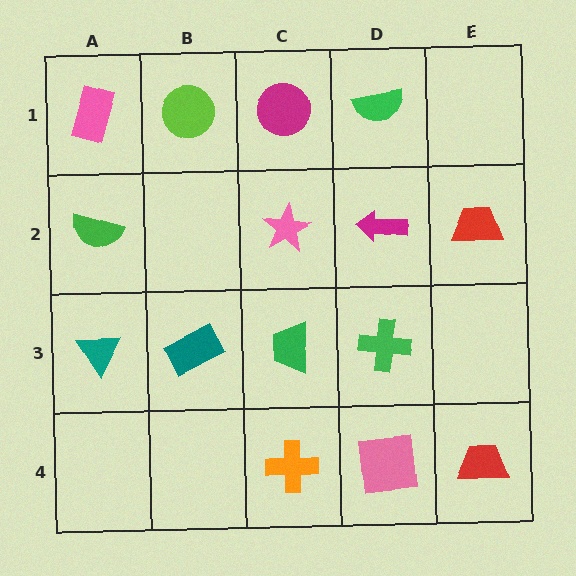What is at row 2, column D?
A magenta arrow.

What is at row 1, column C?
A magenta circle.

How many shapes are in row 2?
4 shapes.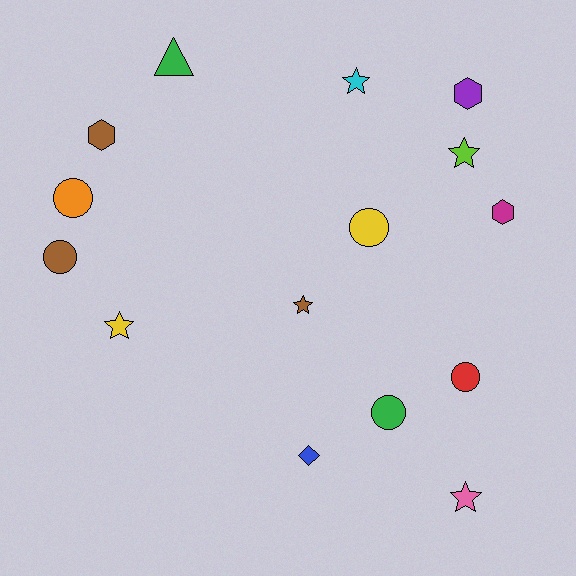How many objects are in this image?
There are 15 objects.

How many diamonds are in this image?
There is 1 diamond.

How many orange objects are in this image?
There is 1 orange object.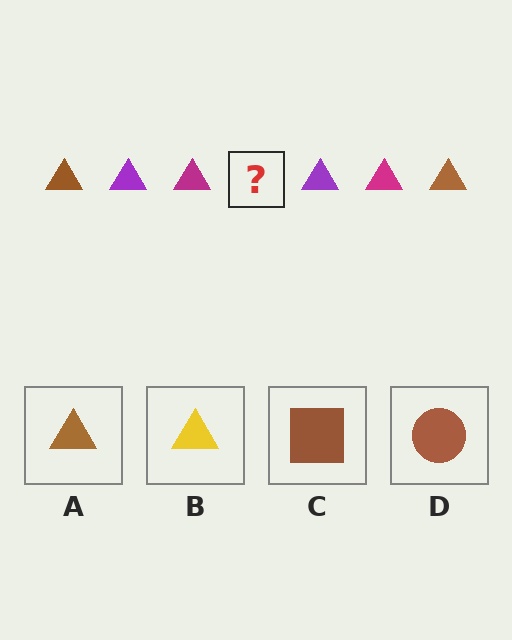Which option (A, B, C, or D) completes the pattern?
A.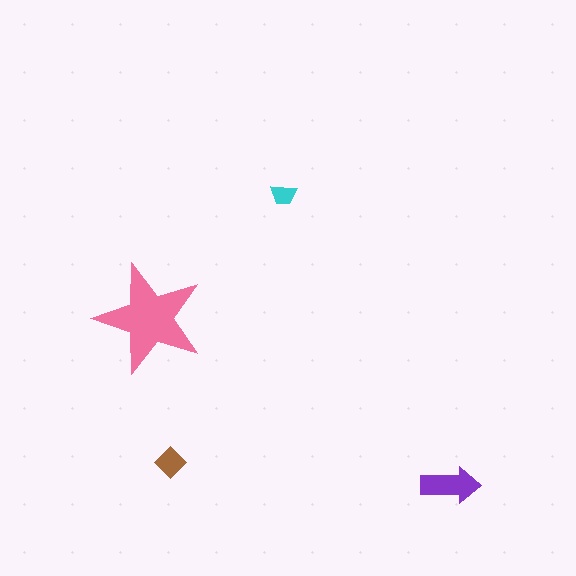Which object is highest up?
The cyan trapezoid is topmost.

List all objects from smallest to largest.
The cyan trapezoid, the brown diamond, the purple arrow, the pink star.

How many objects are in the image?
There are 4 objects in the image.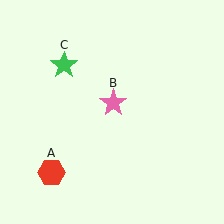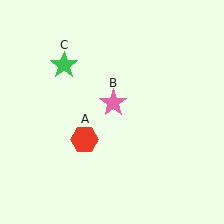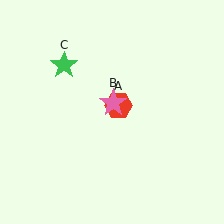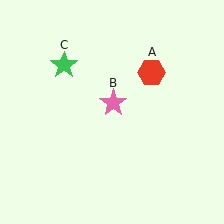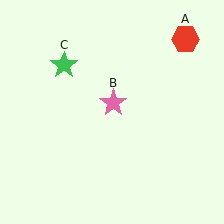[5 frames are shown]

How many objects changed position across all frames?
1 object changed position: red hexagon (object A).